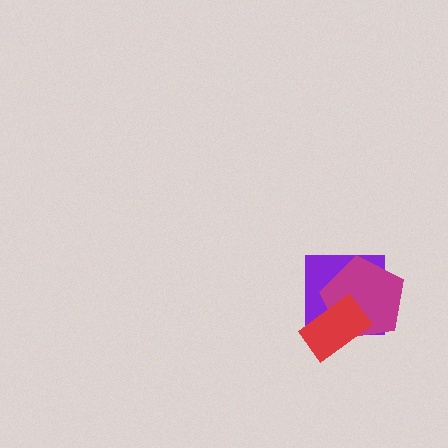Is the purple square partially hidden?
Yes, it is partially covered by another shape.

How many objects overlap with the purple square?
2 objects overlap with the purple square.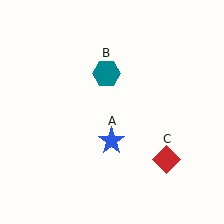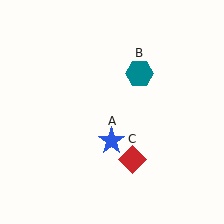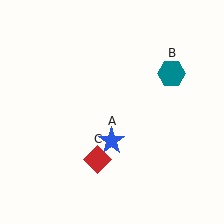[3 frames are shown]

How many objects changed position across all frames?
2 objects changed position: teal hexagon (object B), red diamond (object C).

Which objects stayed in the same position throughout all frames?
Blue star (object A) remained stationary.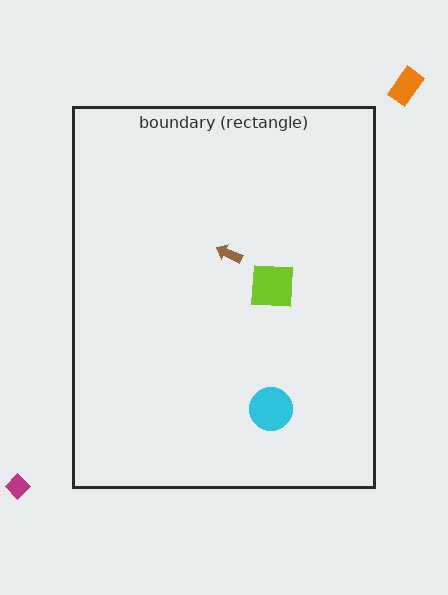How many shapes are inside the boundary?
3 inside, 2 outside.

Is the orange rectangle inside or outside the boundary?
Outside.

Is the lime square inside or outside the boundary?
Inside.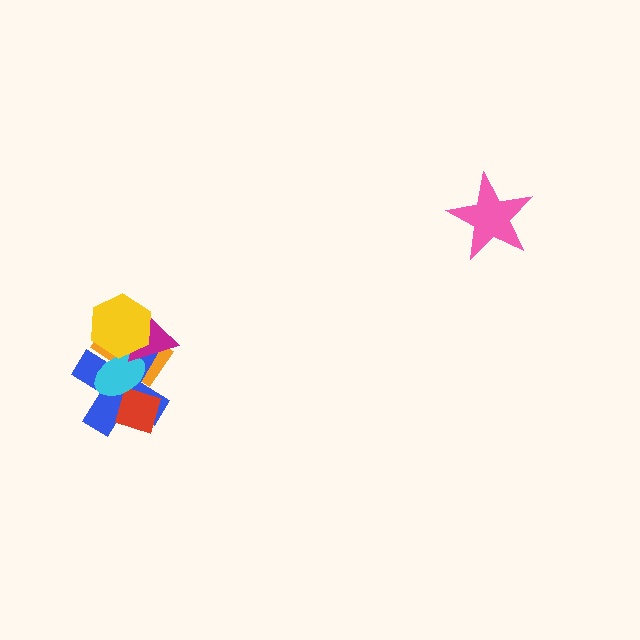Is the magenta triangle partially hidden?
Yes, it is partially covered by another shape.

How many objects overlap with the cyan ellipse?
5 objects overlap with the cyan ellipse.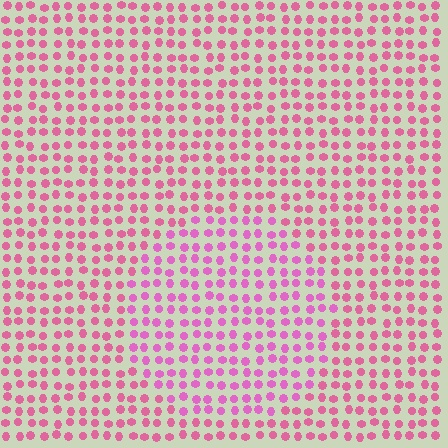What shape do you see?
I see a circle.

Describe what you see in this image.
The image is filled with small pink elements in a uniform arrangement. A circle-shaped region is visible where the elements are tinted to a slightly different hue, forming a subtle color boundary.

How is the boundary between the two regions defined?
The boundary is defined purely by a slight shift in hue (about 21 degrees). Spacing, size, and orientation are identical on both sides.